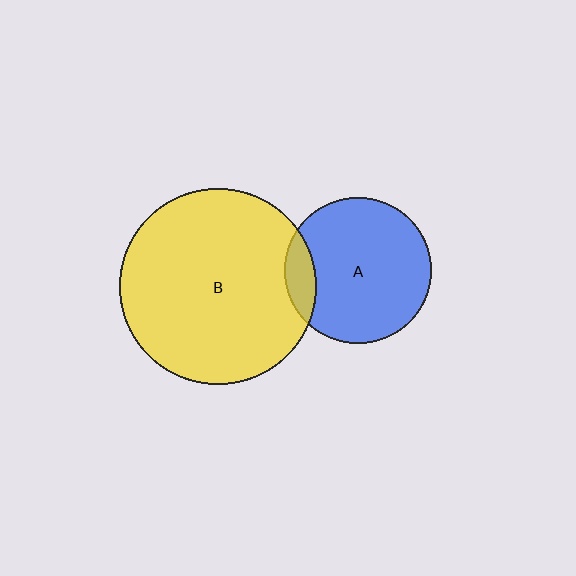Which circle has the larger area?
Circle B (yellow).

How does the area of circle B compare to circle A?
Approximately 1.8 times.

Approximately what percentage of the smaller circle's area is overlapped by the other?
Approximately 10%.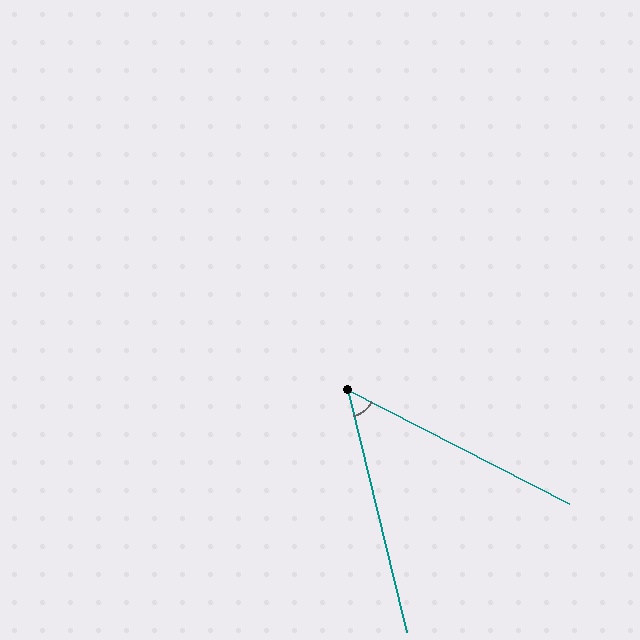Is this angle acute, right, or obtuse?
It is acute.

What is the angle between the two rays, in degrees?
Approximately 49 degrees.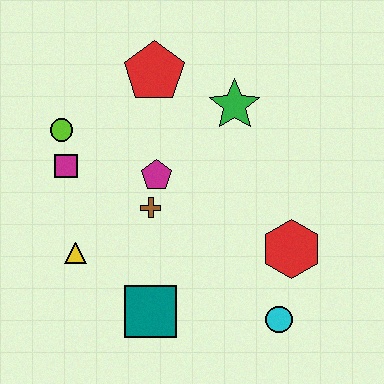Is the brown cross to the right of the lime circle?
Yes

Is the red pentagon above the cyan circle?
Yes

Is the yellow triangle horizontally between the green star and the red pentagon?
No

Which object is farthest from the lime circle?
The cyan circle is farthest from the lime circle.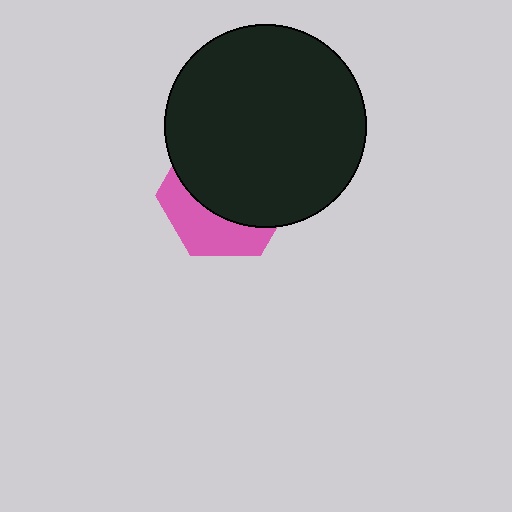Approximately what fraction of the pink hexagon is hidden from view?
Roughly 65% of the pink hexagon is hidden behind the black circle.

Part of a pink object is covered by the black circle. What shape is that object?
It is a hexagon.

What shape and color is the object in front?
The object in front is a black circle.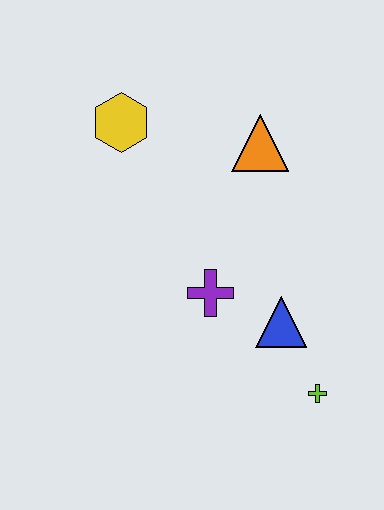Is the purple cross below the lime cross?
No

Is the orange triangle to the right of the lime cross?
No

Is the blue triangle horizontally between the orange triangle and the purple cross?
No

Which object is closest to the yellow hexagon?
The orange triangle is closest to the yellow hexagon.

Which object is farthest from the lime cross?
The yellow hexagon is farthest from the lime cross.